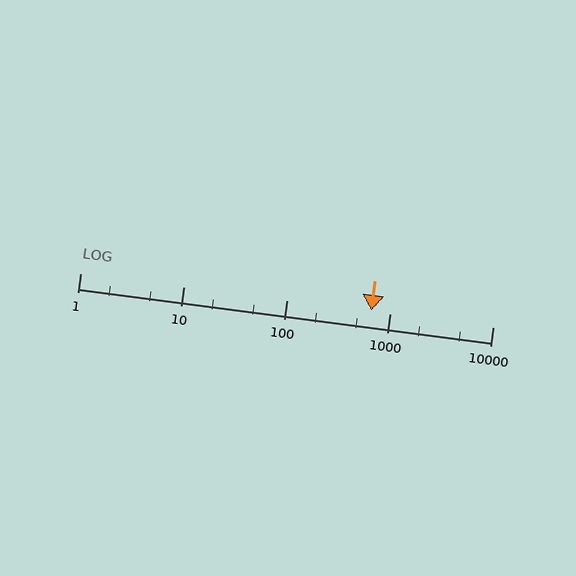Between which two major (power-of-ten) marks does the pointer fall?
The pointer is between 100 and 1000.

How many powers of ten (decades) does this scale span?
The scale spans 4 decades, from 1 to 10000.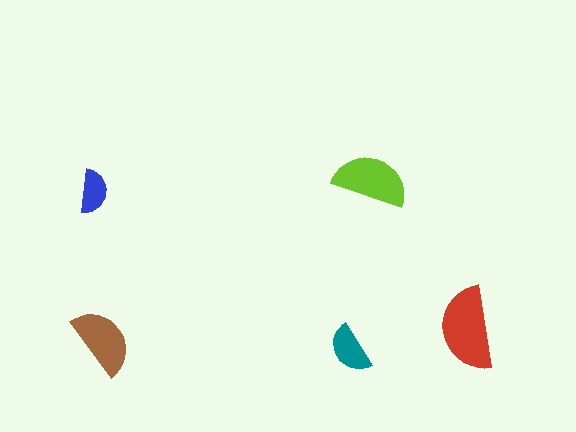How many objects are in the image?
There are 5 objects in the image.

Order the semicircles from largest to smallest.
the red one, the lime one, the brown one, the teal one, the blue one.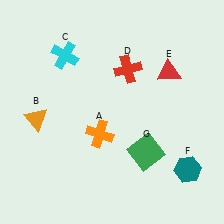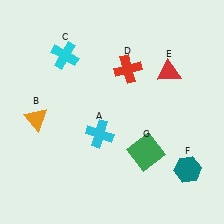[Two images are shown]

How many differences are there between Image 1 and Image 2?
There is 1 difference between the two images.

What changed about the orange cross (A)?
In Image 1, A is orange. In Image 2, it changed to cyan.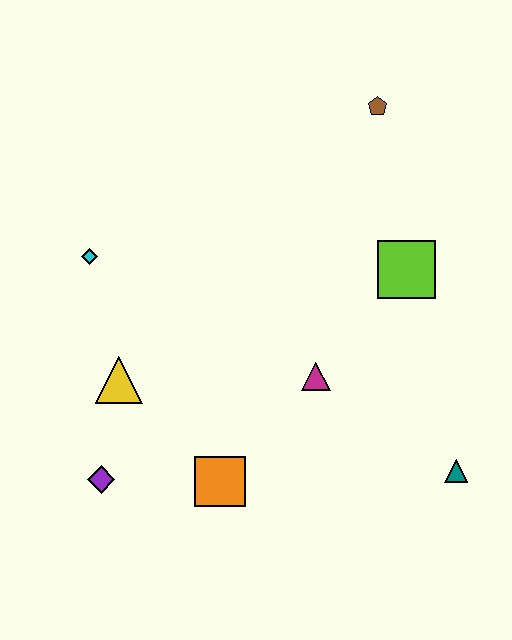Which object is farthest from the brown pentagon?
The purple diamond is farthest from the brown pentagon.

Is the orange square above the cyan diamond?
No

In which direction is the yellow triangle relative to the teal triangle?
The yellow triangle is to the left of the teal triangle.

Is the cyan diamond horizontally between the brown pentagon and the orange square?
No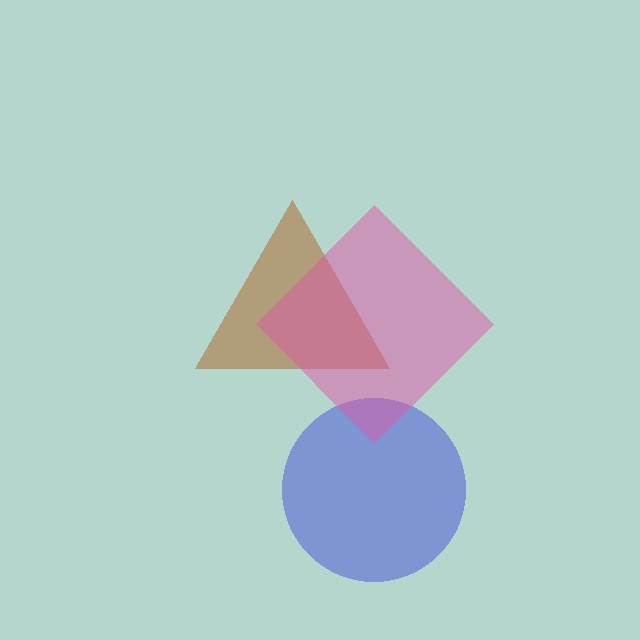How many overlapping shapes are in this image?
There are 3 overlapping shapes in the image.